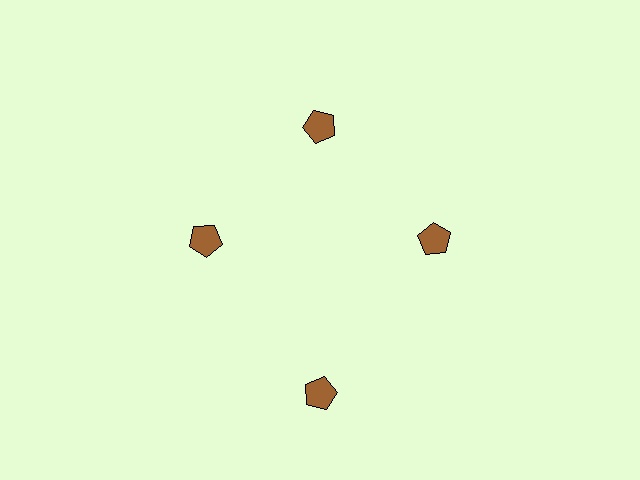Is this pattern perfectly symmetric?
No. The 4 brown pentagons are arranged in a ring, but one element near the 6 o'clock position is pushed outward from the center, breaking the 4-fold rotational symmetry.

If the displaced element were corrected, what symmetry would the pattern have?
It would have 4-fold rotational symmetry — the pattern would map onto itself every 90 degrees.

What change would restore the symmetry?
The symmetry would be restored by moving it inward, back onto the ring so that all 4 pentagons sit at equal angles and equal distance from the center.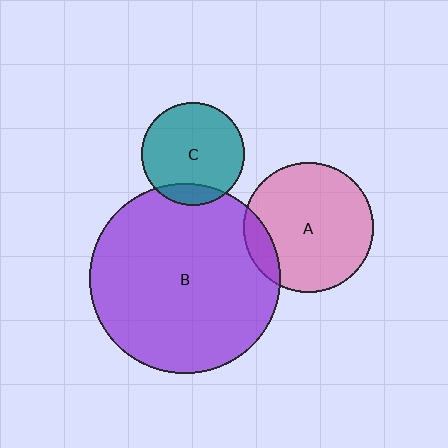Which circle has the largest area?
Circle B (purple).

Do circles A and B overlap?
Yes.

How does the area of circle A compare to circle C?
Approximately 1.6 times.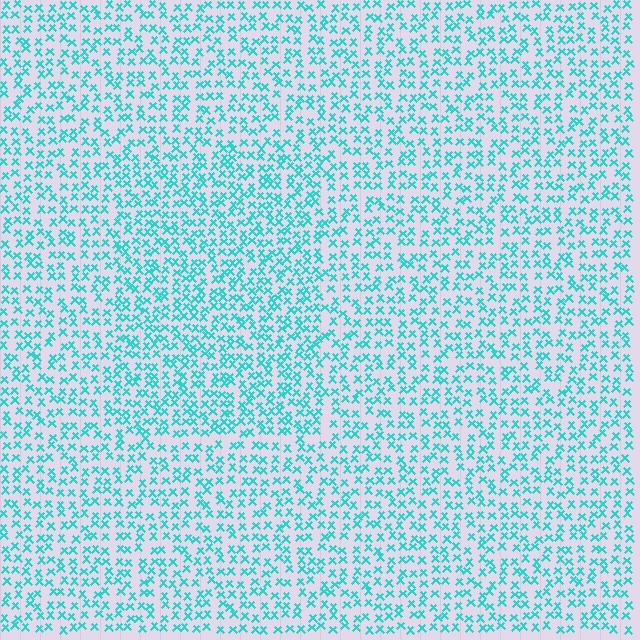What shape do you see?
I see a rectangle.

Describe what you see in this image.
The image contains small cyan elements arranged at two different densities. A rectangle-shaped region is visible where the elements are more densely packed than the surrounding area.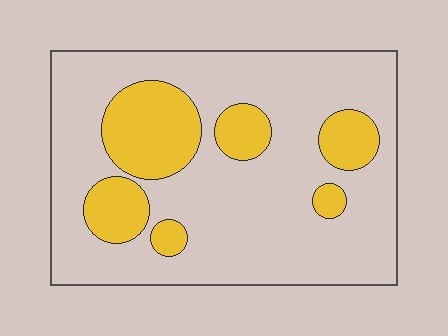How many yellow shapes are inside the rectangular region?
6.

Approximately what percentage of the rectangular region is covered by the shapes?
Approximately 25%.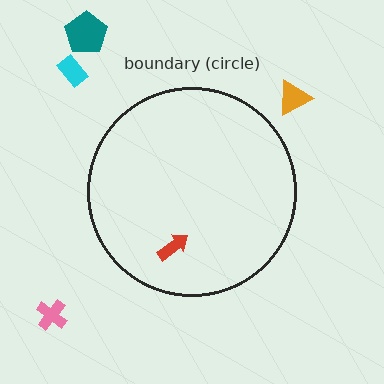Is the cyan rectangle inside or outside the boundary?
Outside.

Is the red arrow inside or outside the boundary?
Inside.